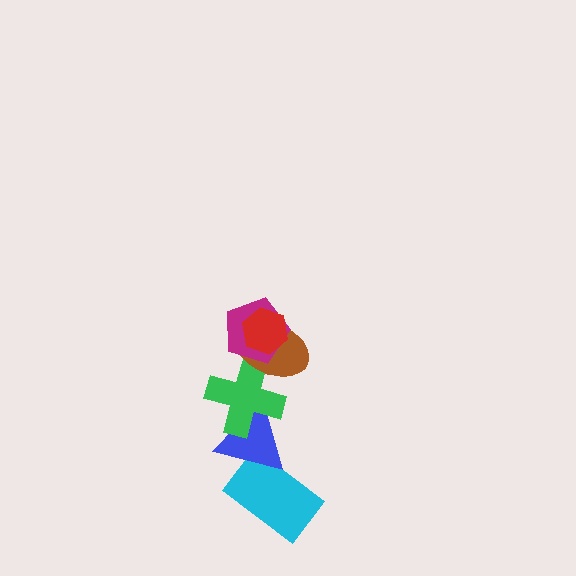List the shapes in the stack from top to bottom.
From top to bottom: the red hexagon, the magenta pentagon, the brown ellipse, the green cross, the blue triangle, the cyan rectangle.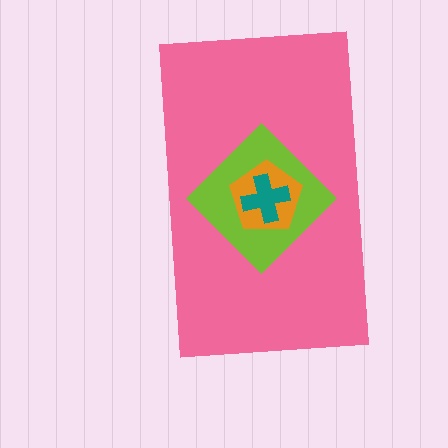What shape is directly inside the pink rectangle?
The lime diamond.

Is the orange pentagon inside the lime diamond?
Yes.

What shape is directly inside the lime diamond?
The orange pentagon.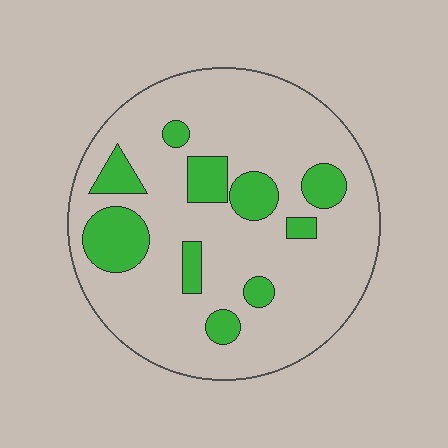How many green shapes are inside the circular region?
10.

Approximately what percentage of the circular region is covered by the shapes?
Approximately 20%.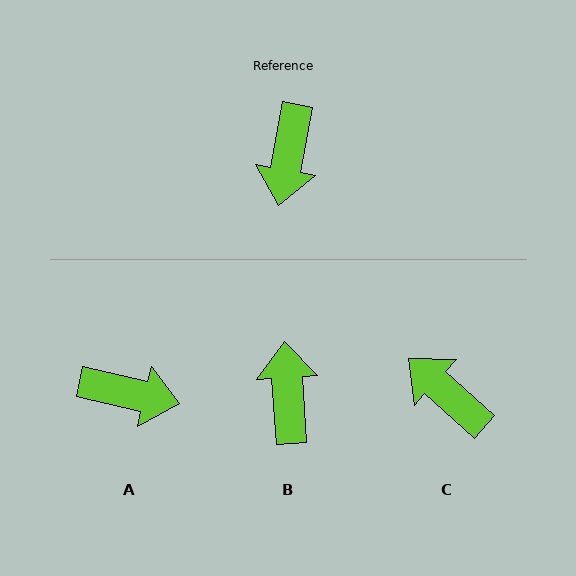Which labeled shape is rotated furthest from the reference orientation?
B, about 166 degrees away.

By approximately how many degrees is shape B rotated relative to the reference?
Approximately 166 degrees clockwise.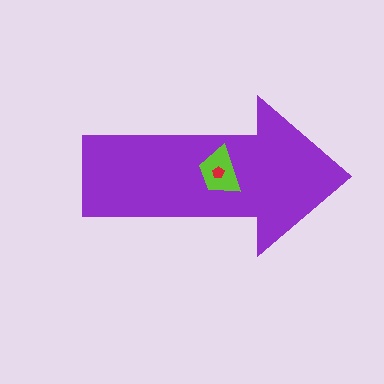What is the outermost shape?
The purple arrow.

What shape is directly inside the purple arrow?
The lime trapezoid.